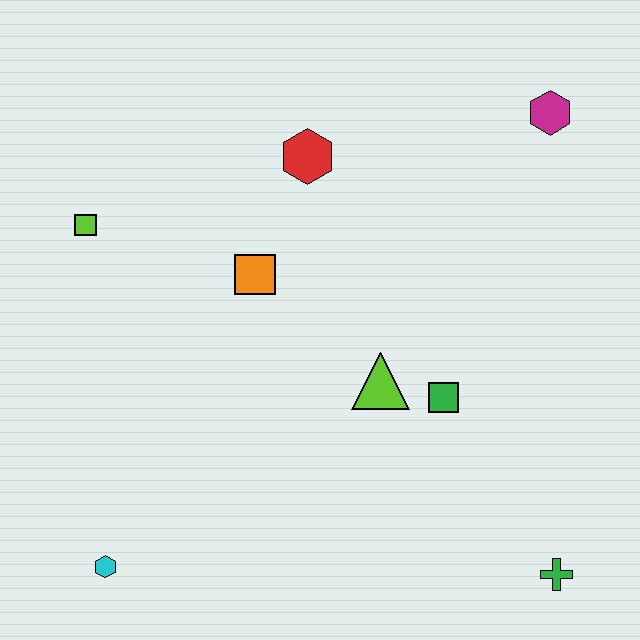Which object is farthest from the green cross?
The lime square is farthest from the green cross.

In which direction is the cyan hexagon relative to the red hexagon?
The cyan hexagon is below the red hexagon.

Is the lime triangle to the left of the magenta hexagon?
Yes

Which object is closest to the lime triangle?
The green square is closest to the lime triangle.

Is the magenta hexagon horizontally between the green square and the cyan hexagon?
No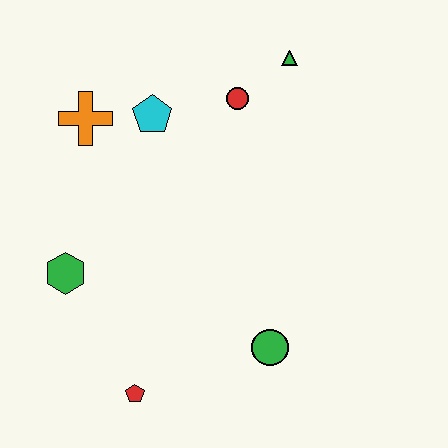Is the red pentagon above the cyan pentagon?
No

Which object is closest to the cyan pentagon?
The orange cross is closest to the cyan pentagon.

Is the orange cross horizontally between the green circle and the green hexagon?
Yes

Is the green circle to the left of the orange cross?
No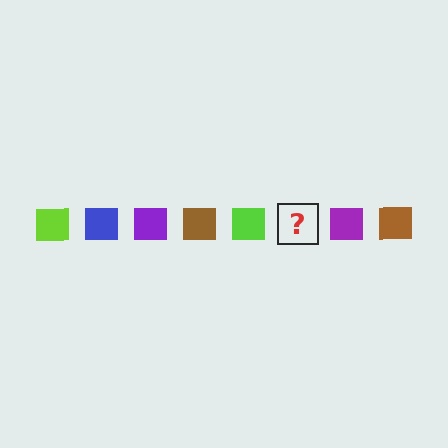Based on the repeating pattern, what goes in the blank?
The blank should be a blue square.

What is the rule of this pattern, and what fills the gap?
The rule is that the pattern cycles through lime, blue, purple, brown squares. The gap should be filled with a blue square.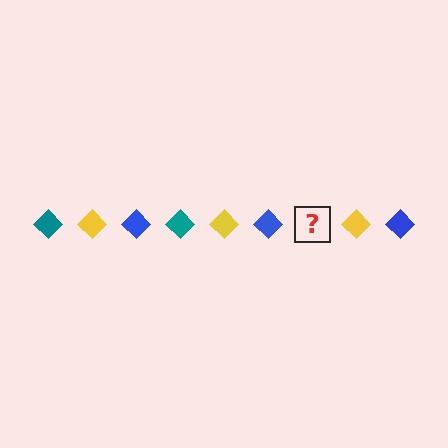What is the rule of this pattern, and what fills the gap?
The rule is that the pattern cycles through teal, yellow, blue diamonds. The gap should be filled with a teal diamond.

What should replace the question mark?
The question mark should be replaced with a teal diamond.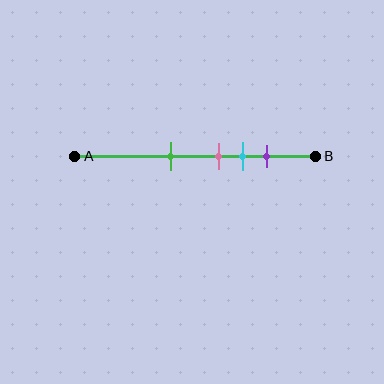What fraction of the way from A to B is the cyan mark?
The cyan mark is approximately 70% (0.7) of the way from A to B.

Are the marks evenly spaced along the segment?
No, the marks are not evenly spaced.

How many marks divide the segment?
There are 4 marks dividing the segment.